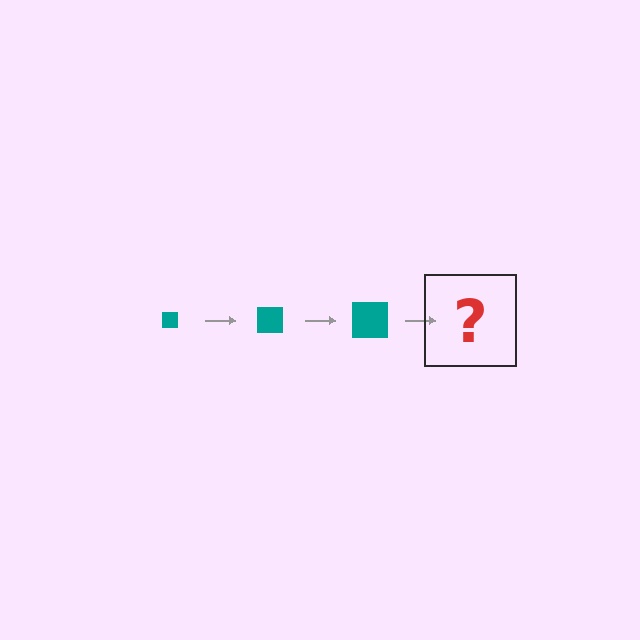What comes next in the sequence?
The next element should be a teal square, larger than the previous one.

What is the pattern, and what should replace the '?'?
The pattern is that the square gets progressively larger each step. The '?' should be a teal square, larger than the previous one.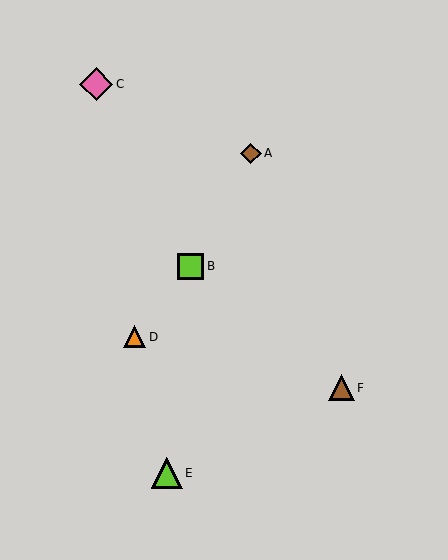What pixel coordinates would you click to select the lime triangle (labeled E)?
Click at (167, 473) to select the lime triangle E.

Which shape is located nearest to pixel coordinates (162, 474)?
The lime triangle (labeled E) at (167, 473) is nearest to that location.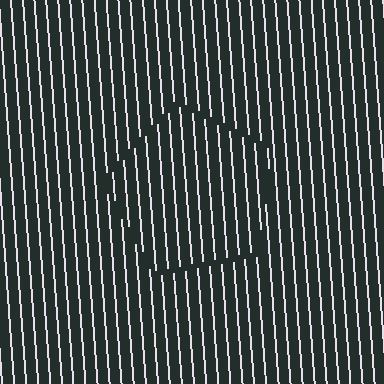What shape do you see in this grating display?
An illusory pentagon. The interior of the shape contains the same grating, shifted by half a period — the contour is defined by the phase discontinuity where line-ends from the inner and outer gratings abut.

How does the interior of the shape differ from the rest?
The interior of the shape contains the same grating, shifted by half a period — the contour is defined by the phase discontinuity where line-ends from the inner and outer gratings abut.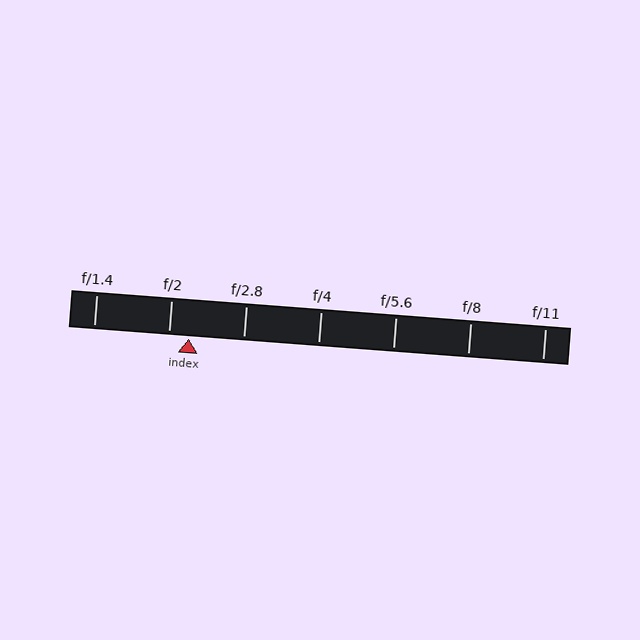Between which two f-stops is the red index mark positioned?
The index mark is between f/2 and f/2.8.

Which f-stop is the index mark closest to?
The index mark is closest to f/2.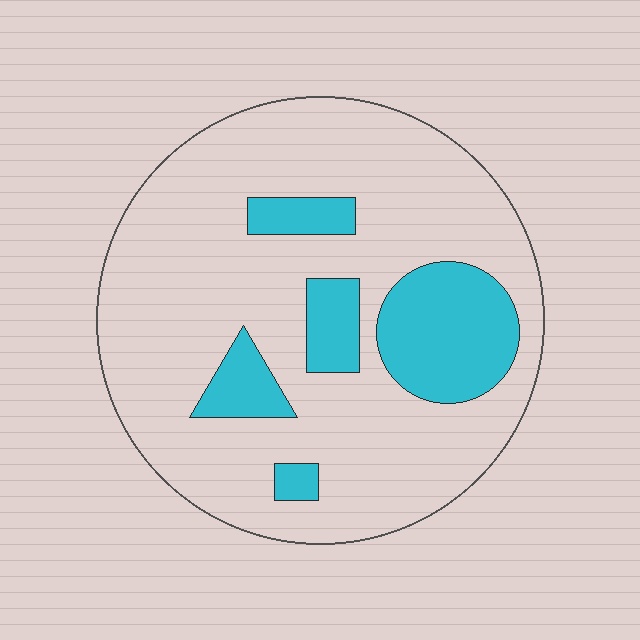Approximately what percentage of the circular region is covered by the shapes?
Approximately 20%.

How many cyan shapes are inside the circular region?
5.